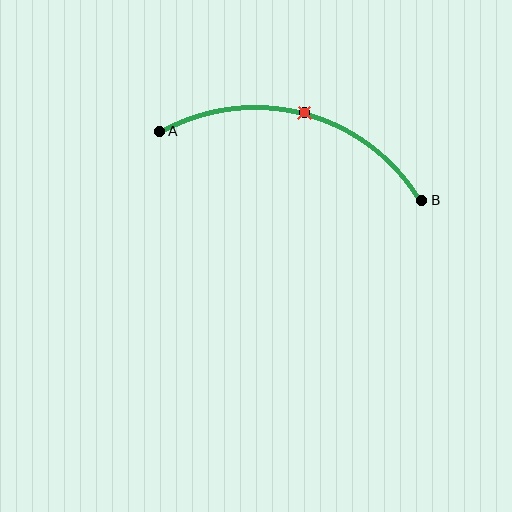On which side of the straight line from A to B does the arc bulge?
The arc bulges above the straight line connecting A and B.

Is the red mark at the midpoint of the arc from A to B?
Yes. The red mark lies on the arc at equal arc-length from both A and B — it is the arc midpoint.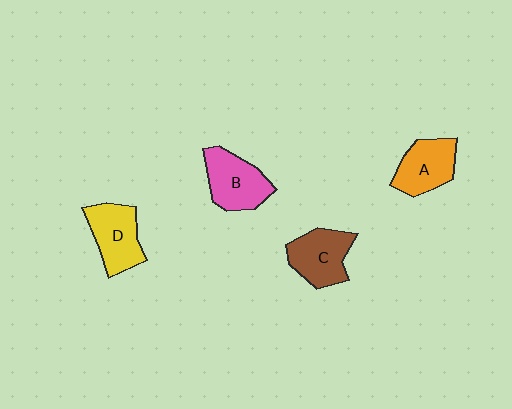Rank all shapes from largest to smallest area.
From largest to smallest: B (pink), D (yellow), C (brown), A (orange).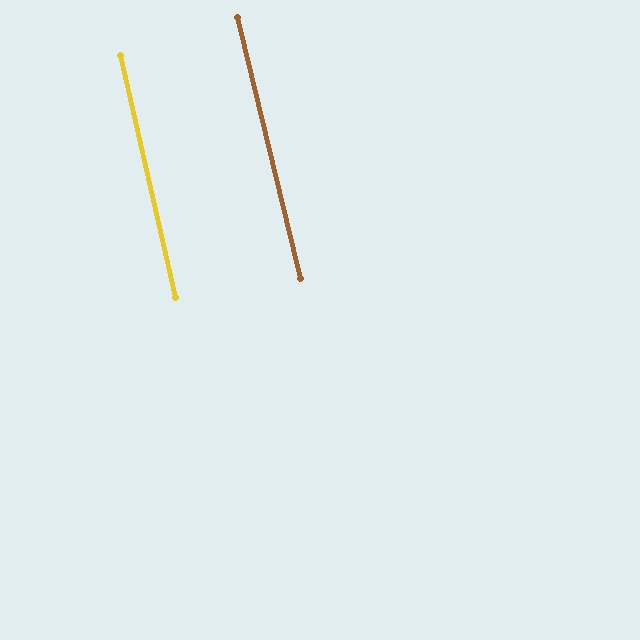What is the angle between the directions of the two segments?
Approximately 1 degree.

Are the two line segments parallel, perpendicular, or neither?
Parallel — their directions differ by only 0.7°.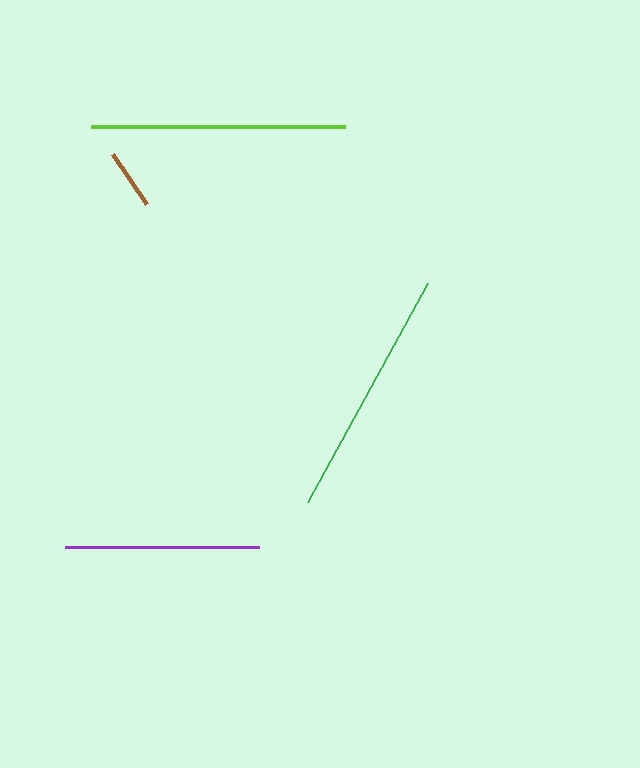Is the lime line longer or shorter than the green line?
The lime line is longer than the green line.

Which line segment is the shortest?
The brown line is the shortest at approximately 60 pixels.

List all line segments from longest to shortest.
From longest to shortest: lime, green, purple, brown.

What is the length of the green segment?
The green segment is approximately 250 pixels long.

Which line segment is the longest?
The lime line is the longest at approximately 254 pixels.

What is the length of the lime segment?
The lime segment is approximately 254 pixels long.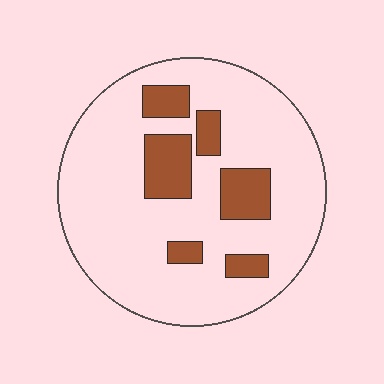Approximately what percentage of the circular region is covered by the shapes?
Approximately 20%.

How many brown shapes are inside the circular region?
6.